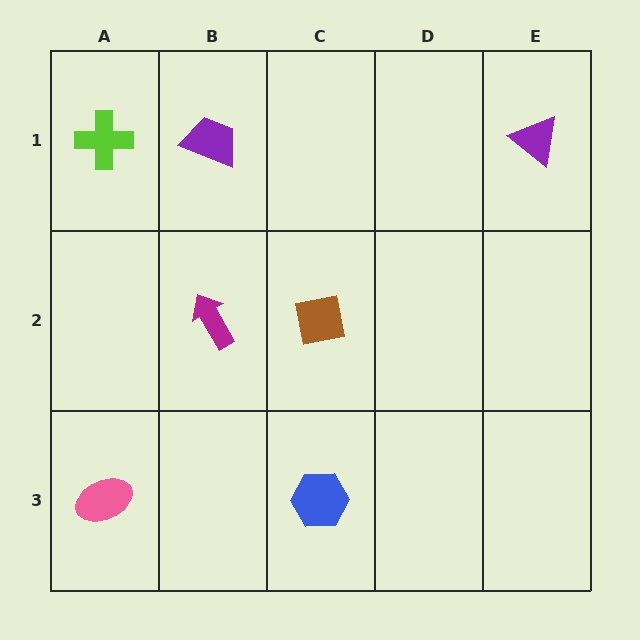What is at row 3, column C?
A blue hexagon.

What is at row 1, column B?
A purple trapezoid.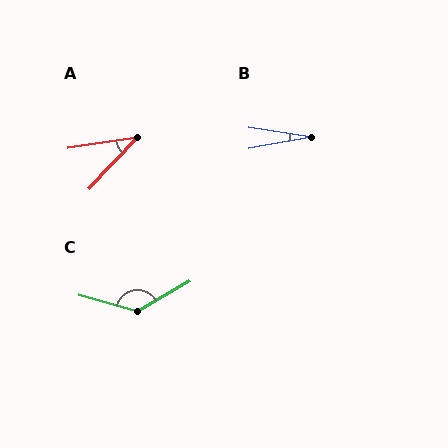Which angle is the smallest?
B, at approximately 19 degrees.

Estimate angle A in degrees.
Approximately 38 degrees.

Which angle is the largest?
C, at approximately 134 degrees.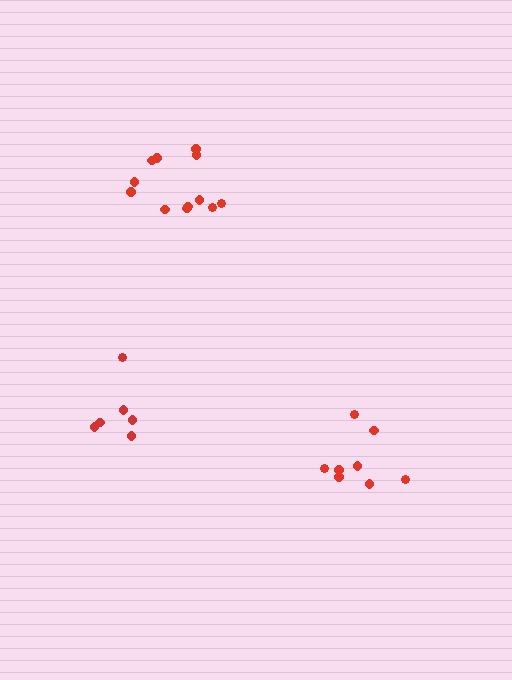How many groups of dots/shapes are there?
There are 3 groups.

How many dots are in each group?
Group 1: 12 dots, Group 2: 6 dots, Group 3: 8 dots (26 total).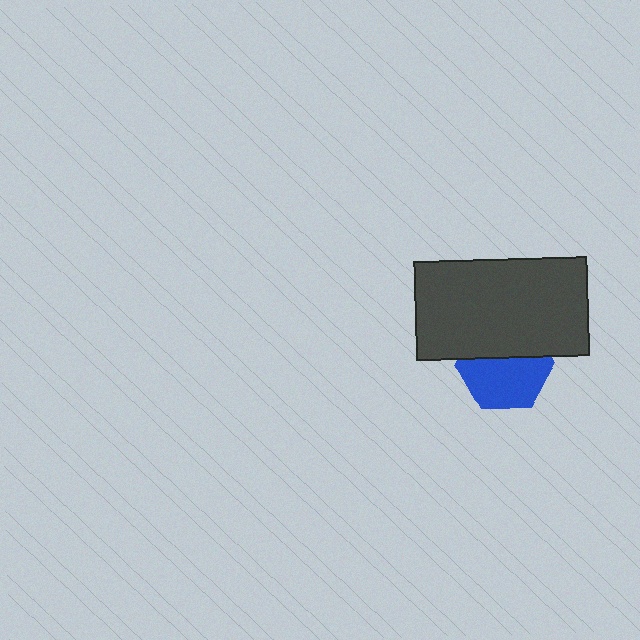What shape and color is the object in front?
The object in front is a dark gray rectangle.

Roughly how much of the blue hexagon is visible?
About half of it is visible (roughly 59%).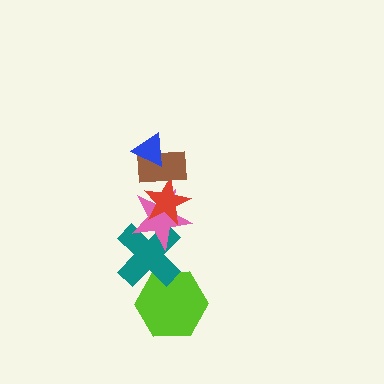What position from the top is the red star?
The red star is 3rd from the top.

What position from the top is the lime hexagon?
The lime hexagon is 6th from the top.